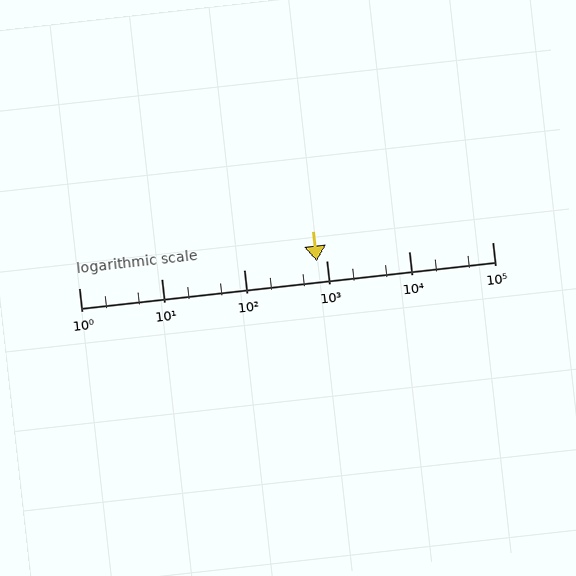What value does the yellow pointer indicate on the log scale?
The pointer indicates approximately 750.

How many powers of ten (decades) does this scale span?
The scale spans 5 decades, from 1 to 100000.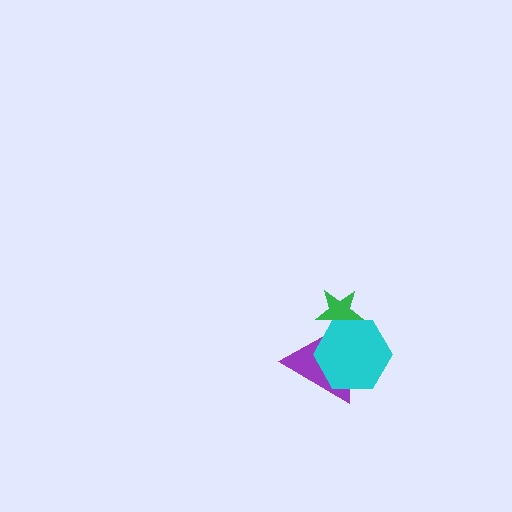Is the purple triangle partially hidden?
Yes, it is partially covered by another shape.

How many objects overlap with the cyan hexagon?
2 objects overlap with the cyan hexagon.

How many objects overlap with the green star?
2 objects overlap with the green star.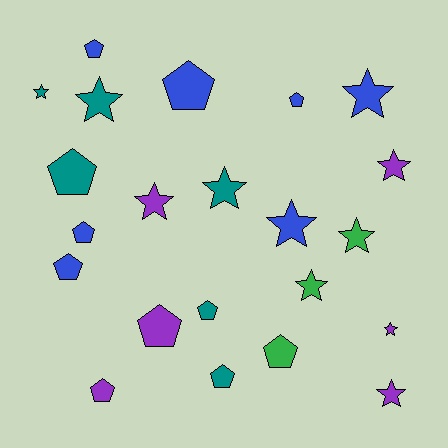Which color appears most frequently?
Blue, with 7 objects.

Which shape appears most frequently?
Star, with 11 objects.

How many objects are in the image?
There are 22 objects.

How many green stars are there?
There are 2 green stars.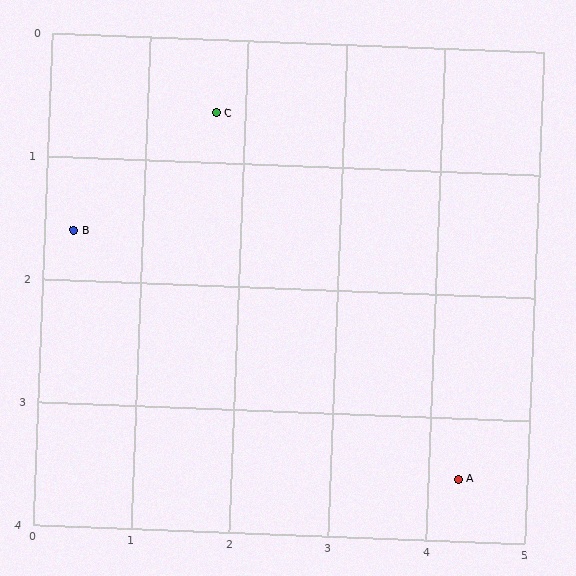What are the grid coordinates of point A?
Point A is at approximately (4.3, 3.5).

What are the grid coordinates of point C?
Point C is at approximately (1.7, 0.6).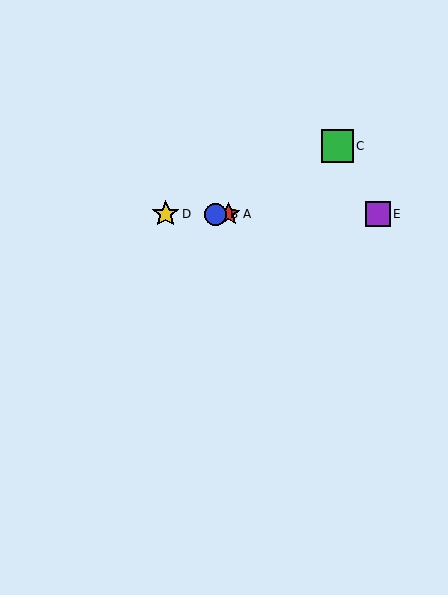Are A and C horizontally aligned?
No, A is at y≈214 and C is at y≈146.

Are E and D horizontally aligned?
Yes, both are at y≈214.